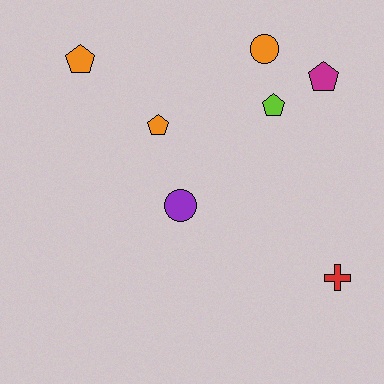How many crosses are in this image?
There is 1 cross.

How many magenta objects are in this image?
There is 1 magenta object.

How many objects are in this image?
There are 7 objects.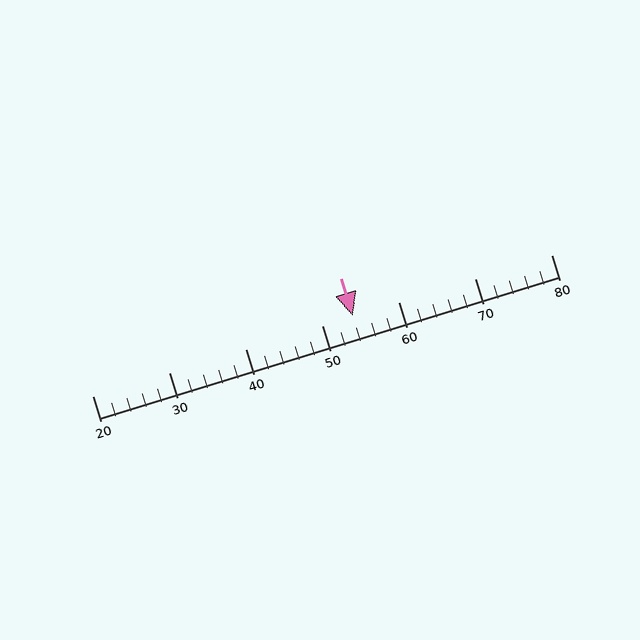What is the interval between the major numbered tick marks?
The major tick marks are spaced 10 units apart.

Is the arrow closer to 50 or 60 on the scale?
The arrow is closer to 50.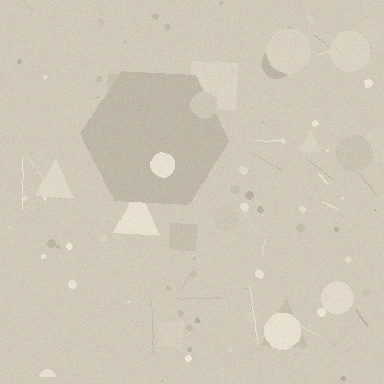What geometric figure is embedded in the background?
A hexagon is embedded in the background.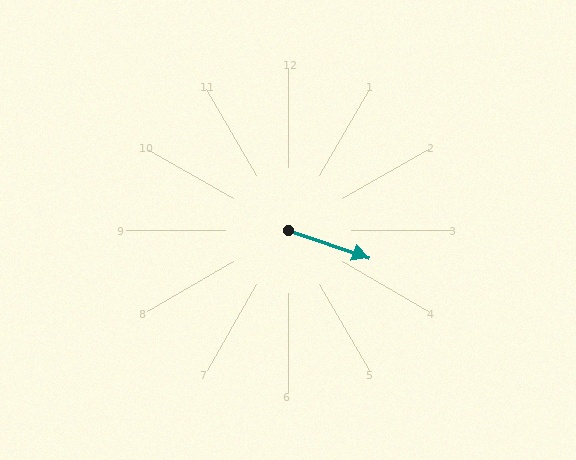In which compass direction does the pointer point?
East.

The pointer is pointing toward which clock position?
Roughly 4 o'clock.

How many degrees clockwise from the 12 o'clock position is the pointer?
Approximately 109 degrees.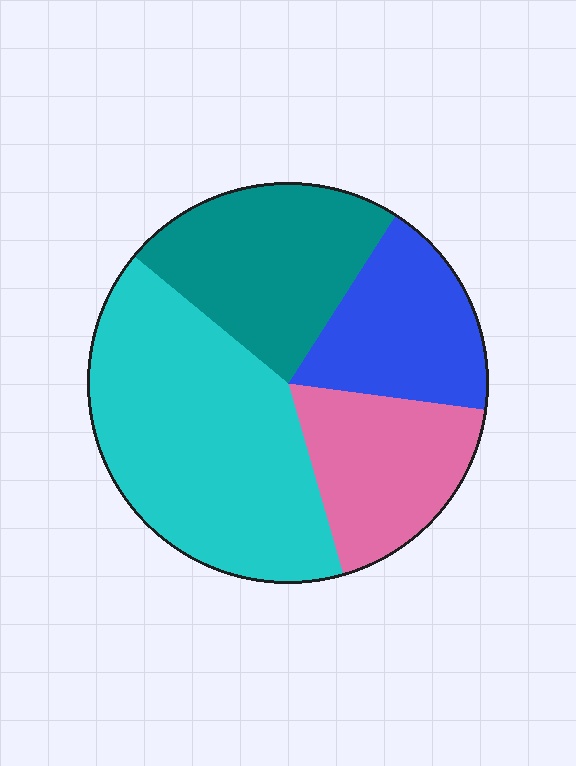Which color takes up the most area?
Cyan, at roughly 40%.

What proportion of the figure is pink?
Pink takes up about one sixth (1/6) of the figure.